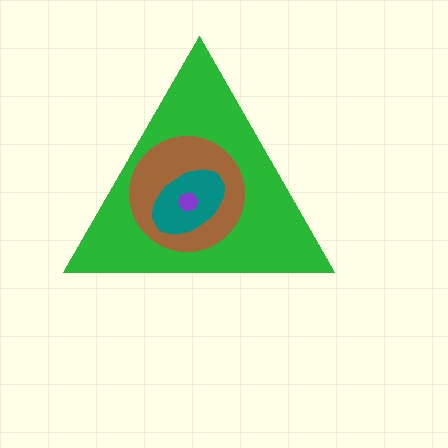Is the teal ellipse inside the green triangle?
Yes.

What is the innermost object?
The purple hexagon.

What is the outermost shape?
The green triangle.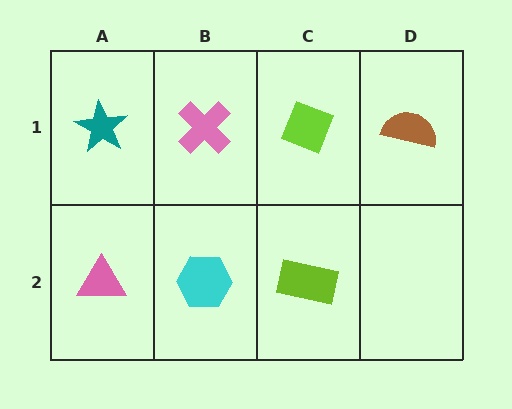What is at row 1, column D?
A brown semicircle.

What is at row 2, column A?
A pink triangle.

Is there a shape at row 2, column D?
No, that cell is empty.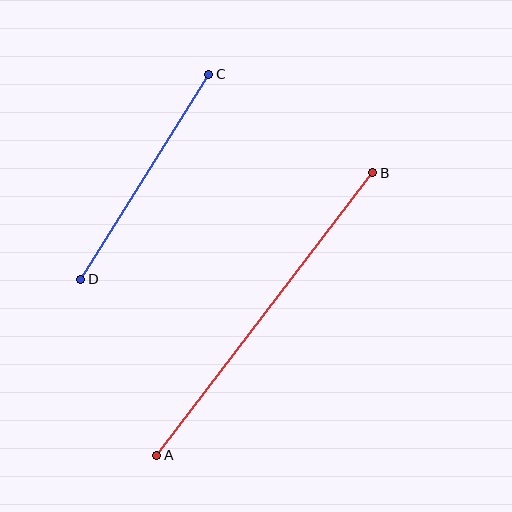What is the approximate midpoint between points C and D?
The midpoint is at approximately (145, 177) pixels.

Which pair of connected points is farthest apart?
Points A and B are farthest apart.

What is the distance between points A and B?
The distance is approximately 355 pixels.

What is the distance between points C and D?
The distance is approximately 242 pixels.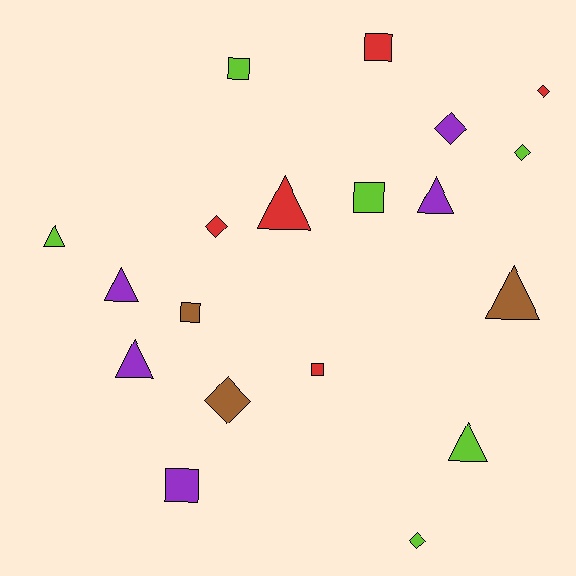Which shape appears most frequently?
Triangle, with 7 objects.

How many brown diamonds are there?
There is 1 brown diamond.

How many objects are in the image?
There are 19 objects.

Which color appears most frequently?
Lime, with 6 objects.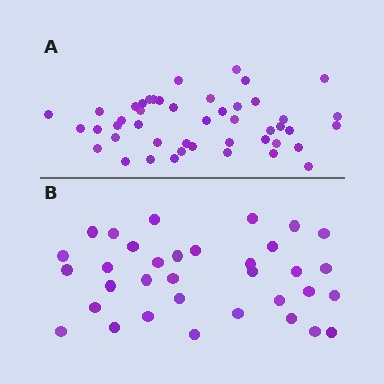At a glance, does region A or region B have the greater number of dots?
Region A (the top region) has more dots.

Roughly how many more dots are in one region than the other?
Region A has roughly 12 or so more dots than region B.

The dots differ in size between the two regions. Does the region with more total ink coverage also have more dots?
No. Region B has more total ink coverage because its dots are larger, but region A actually contains more individual dots. Total area can be misleading — the number of items is what matters here.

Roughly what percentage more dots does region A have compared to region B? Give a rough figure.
About 35% more.